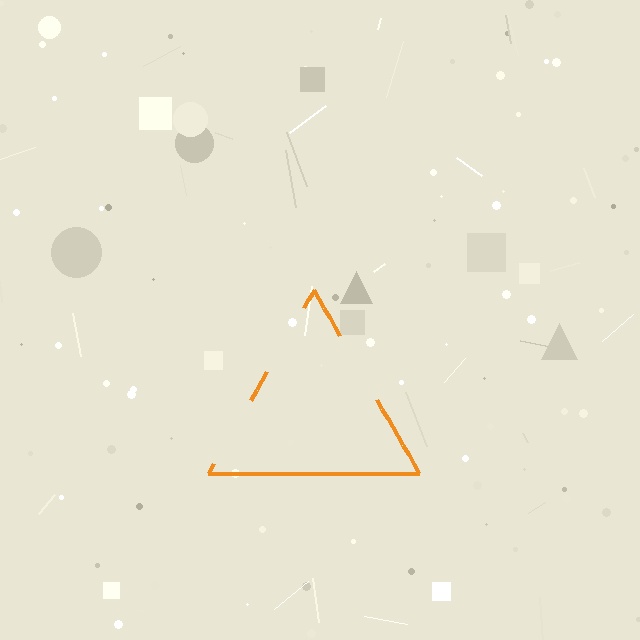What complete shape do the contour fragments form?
The contour fragments form a triangle.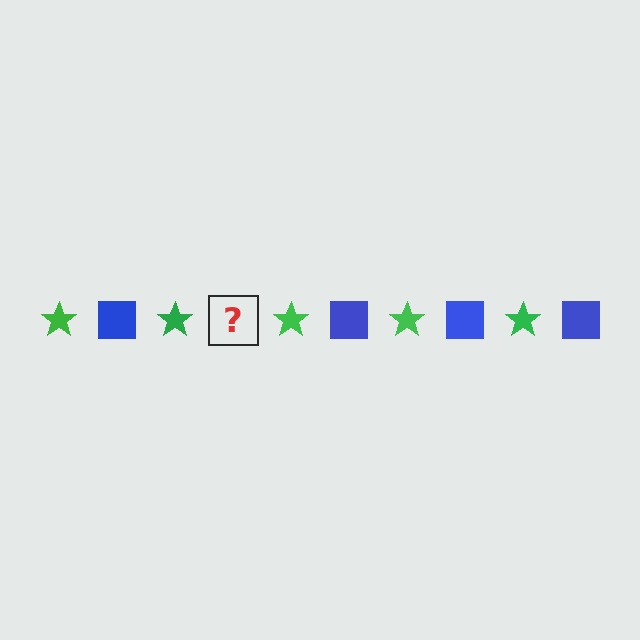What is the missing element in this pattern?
The missing element is a blue square.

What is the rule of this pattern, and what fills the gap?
The rule is that the pattern alternates between green star and blue square. The gap should be filled with a blue square.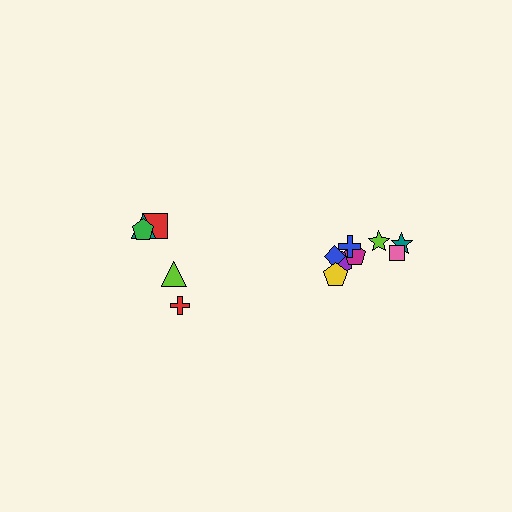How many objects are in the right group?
There are 8 objects.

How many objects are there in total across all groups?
There are 13 objects.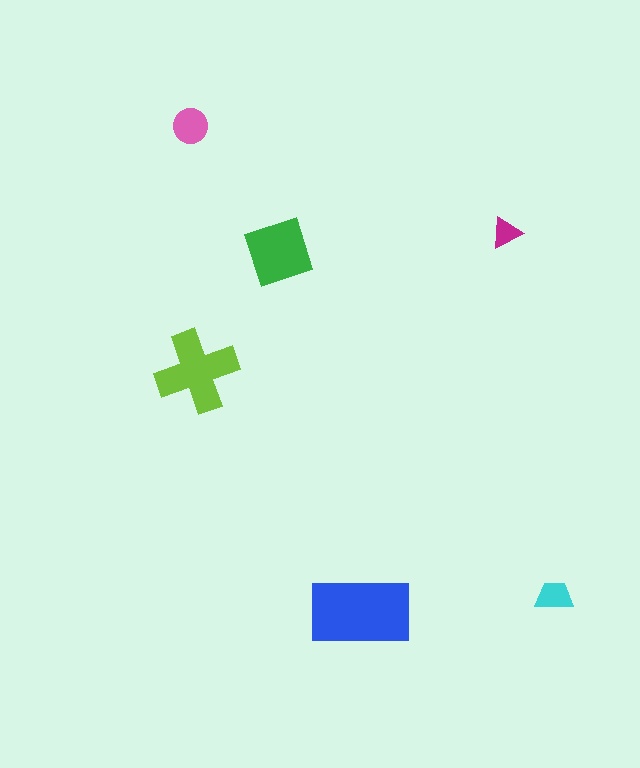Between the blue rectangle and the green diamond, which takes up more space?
The blue rectangle.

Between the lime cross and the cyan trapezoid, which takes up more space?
The lime cross.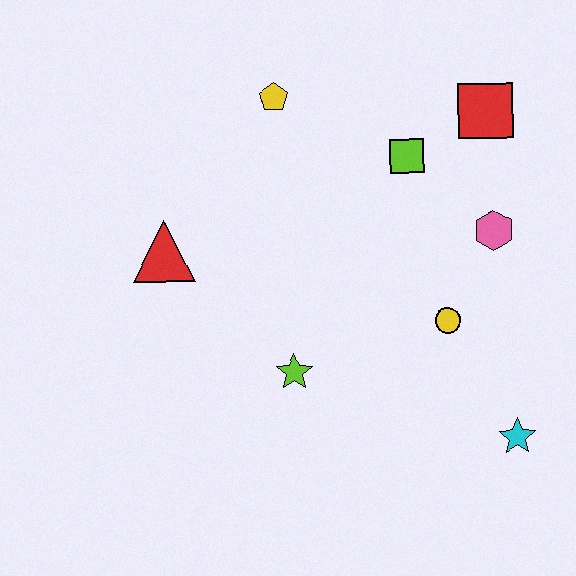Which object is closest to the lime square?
The red square is closest to the lime square.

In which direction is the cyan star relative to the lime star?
The cyan star is to the right of the lime star.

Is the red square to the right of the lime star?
Yes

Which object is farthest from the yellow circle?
The red triangle is farthest from the yellow circle.